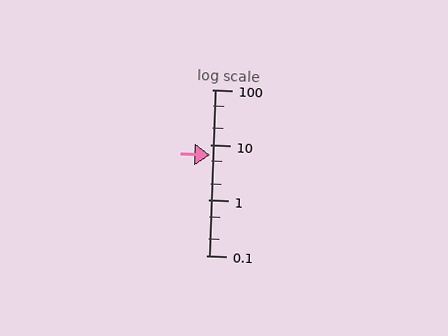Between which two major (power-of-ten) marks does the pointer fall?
The pointer is between 1 and 10.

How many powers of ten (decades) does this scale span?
The scale spans 3 decades, from 0.1 to 100.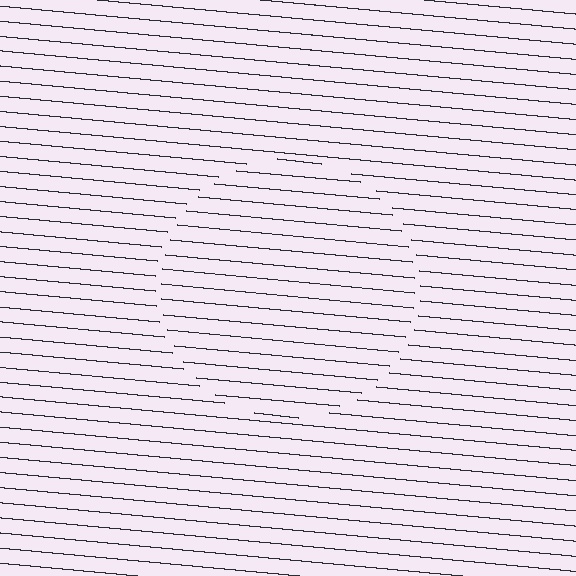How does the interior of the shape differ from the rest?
The interior of the shape contains the same grating, shifted by half a period — the contour is defined by the phase discontinuity where line-ends from the inner and outer gratings abut.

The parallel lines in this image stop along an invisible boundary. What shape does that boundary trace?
An illusory circle. The interior of the shape contains the same grating, shifted by half a period — the contour is defined by the phase discontinuity where line-ends from the inner and outer gratings abut.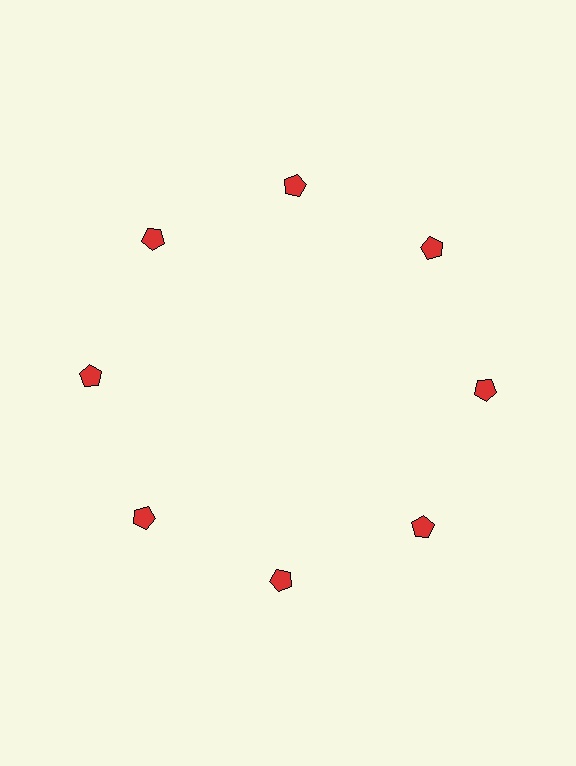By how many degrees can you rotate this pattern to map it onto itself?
The pattern maps onto itself every 45 degrees of rotation.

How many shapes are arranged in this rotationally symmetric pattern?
There are 8 shapes, arranged in 8 groups of 1.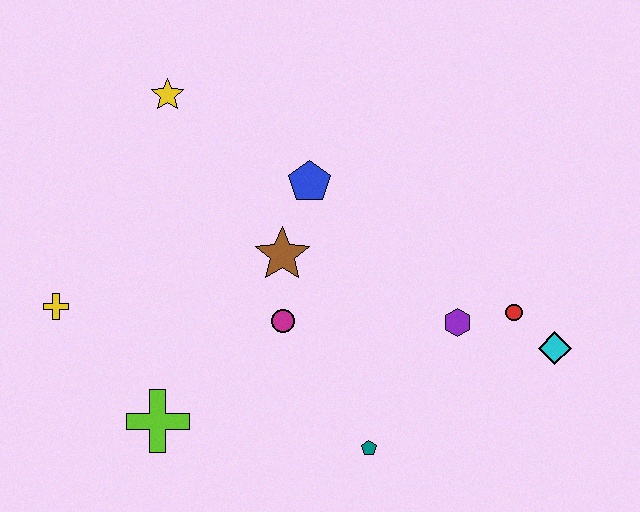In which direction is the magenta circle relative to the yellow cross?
The magenta circle is to the right of the yellow cross.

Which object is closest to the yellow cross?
The lime cross is closest to the yellow cross.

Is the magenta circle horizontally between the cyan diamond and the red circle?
No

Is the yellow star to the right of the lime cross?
Yes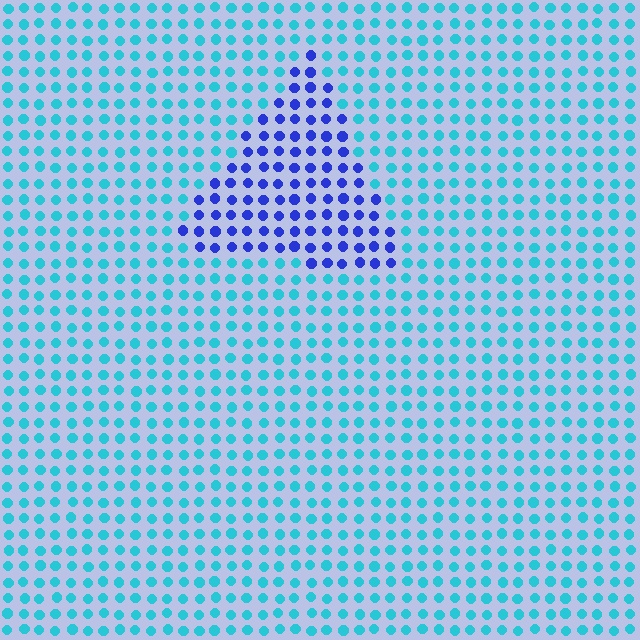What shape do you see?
I see a triangle.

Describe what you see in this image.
The image is filled with small cyan elements in a uniform arrangement. A triangle-shaped region is visible where the elements are tinted to a slightly different hue, forming a subtle color boundary.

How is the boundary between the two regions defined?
The boundary is defined purely by a slight shift in hue (about 50 degrees). Spacing, size, and orientation are identical on both sides.